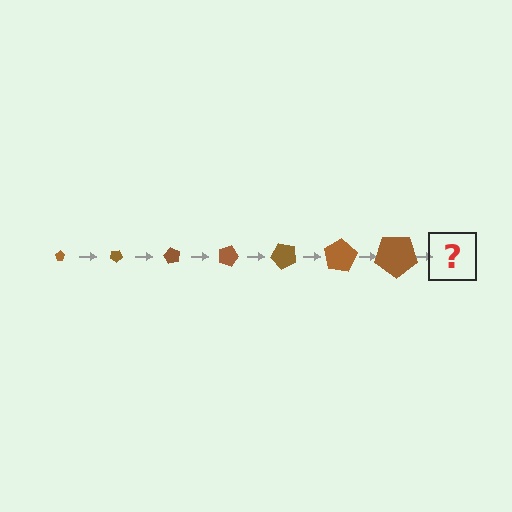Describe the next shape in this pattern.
It should be a pentagon, larger than the previous one and rotated 210 degrees from the start.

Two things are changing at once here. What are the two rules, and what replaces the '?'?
The two rules are that the pentagon grows larger each step and it rotates 30 degrees each step. The '?' should be a pentagon, larger than the previous one and rotated 210 degrees from the start.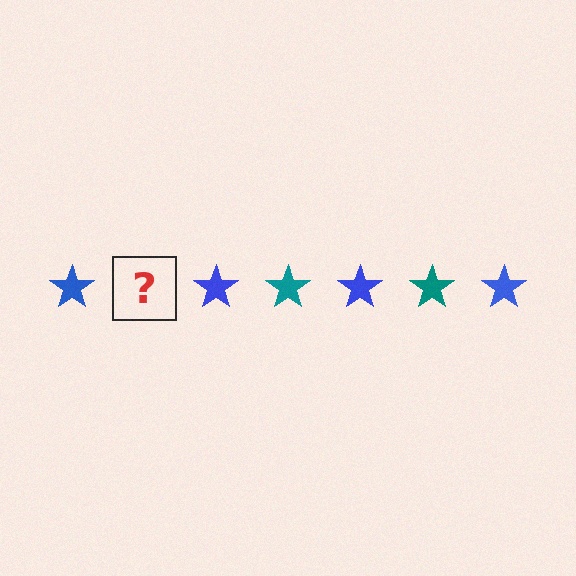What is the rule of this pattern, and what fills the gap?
The rule is that the pattern cycles through blue, teal stars. The gap should be filled with a teal star.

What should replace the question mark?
The question mark should be replaced with a teal star.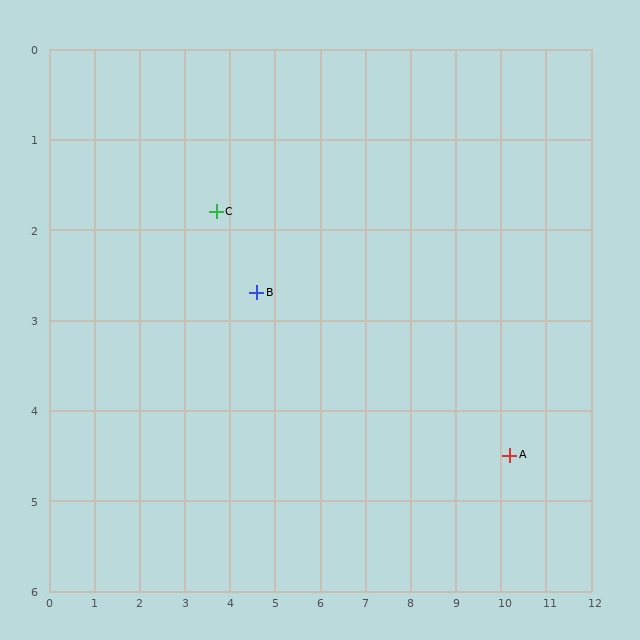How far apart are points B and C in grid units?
Points B and C are about 1.3 grid units apart.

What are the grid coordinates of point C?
Point C is at approximately (3.7, 1.8).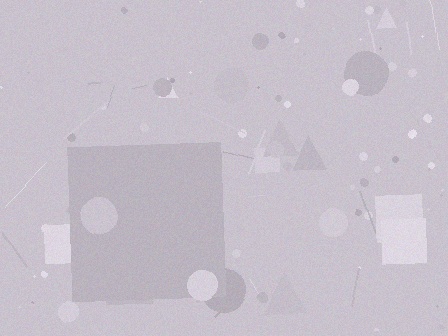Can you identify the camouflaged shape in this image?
The camouflaged shape is a square.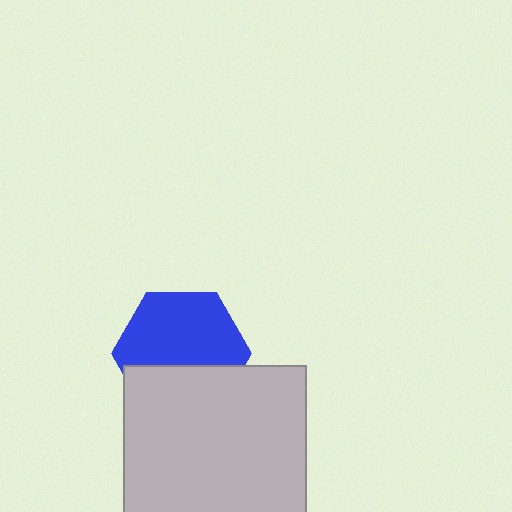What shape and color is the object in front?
The object in front is a light gray square.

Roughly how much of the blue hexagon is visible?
About half of it is visible (roughly 63%).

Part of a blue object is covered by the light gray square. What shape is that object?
It is a hexagon.